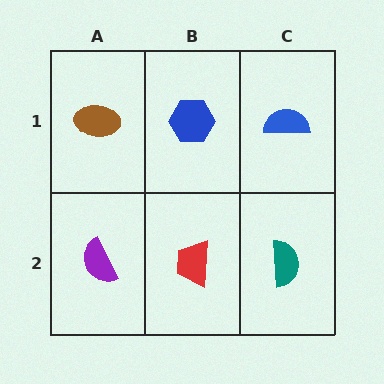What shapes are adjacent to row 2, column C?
A blue semicircle (row 1, column C), a red trapezoid (row 2, column B).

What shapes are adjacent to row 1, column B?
A red trapezoid (row 2, column B), a brown ellipse (row 1, column A), a blue semicircle (row 1, column C).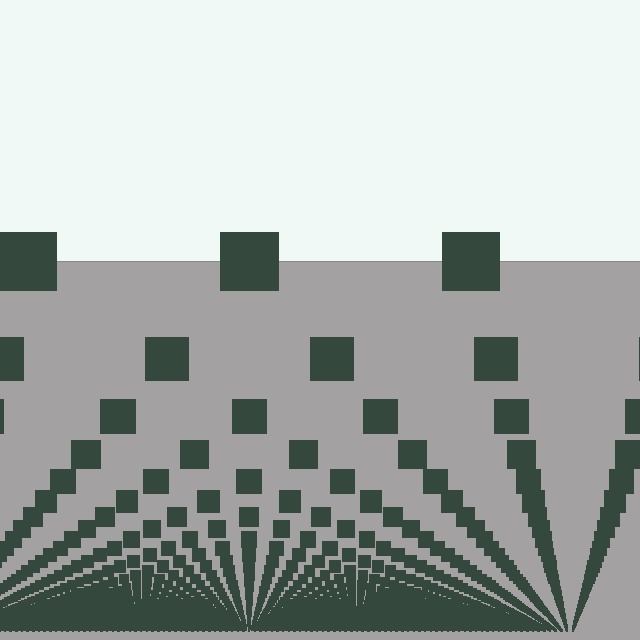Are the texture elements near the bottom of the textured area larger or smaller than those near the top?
Smaller. The gradient is inverted — elements near the bottom are smaller and denser.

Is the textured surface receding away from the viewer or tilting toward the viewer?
The surface appears to tilt toward the viewer. Texture elements get larger and sparser toward the top.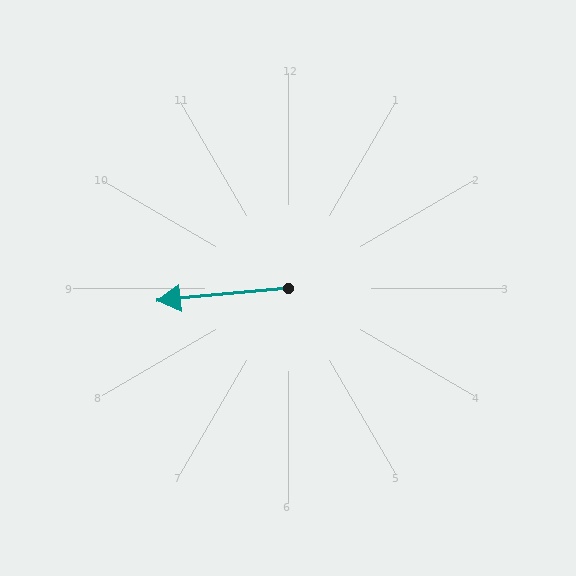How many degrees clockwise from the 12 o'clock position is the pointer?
Approximately 265 degrees.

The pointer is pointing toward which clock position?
Roughly 9 o'clock.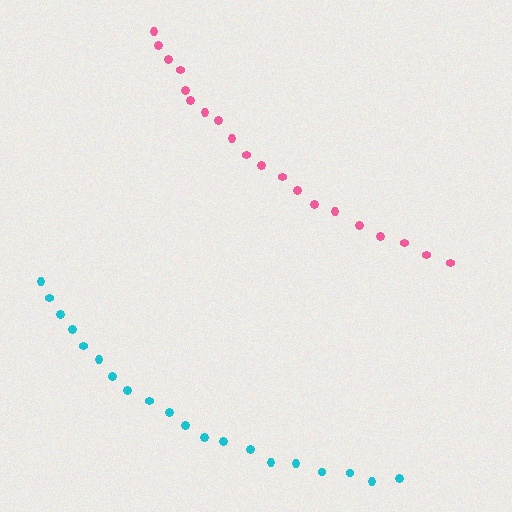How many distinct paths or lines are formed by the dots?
There are 2 distinct paths.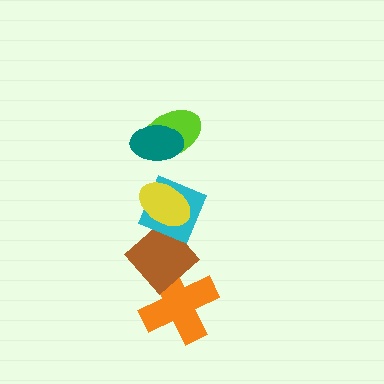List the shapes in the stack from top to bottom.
From top to bottom: the teal ellipse, the lime ellipse, the yellow ellipse, the cyan diamond, the brown diamond, the orange cross.